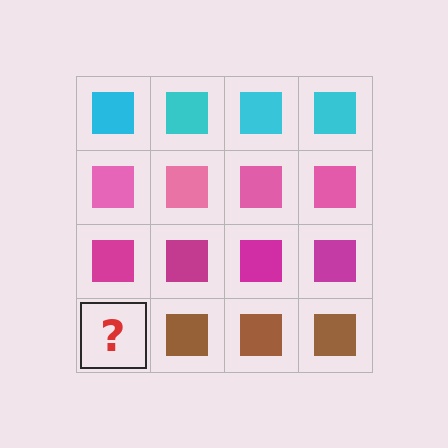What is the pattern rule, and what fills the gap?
The rule is that each row has a consistent color. The gap should be filled with a brown square.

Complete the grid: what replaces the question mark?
The question mark should be replaced with a brown square.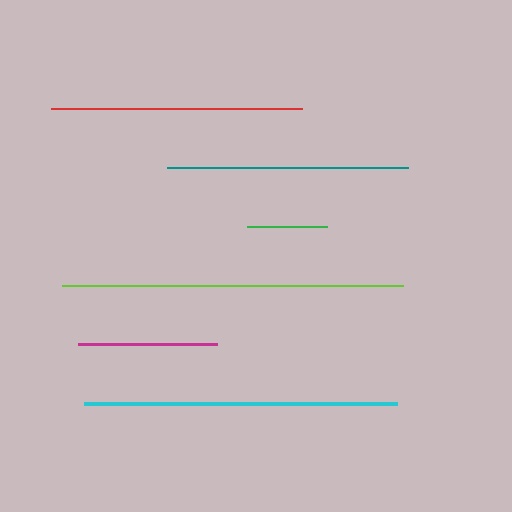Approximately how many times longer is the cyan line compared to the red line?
The cyan line is approximately 1.2 times the length of the red line.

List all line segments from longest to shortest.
From longest to shortest: lime, cyan, red, teal, magenta, green.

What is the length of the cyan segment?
The cyan segment is approximately 313 pixels long.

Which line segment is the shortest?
The green line is the shortest at approximately 80 pixels.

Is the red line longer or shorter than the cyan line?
The cyan line is longer than the red line.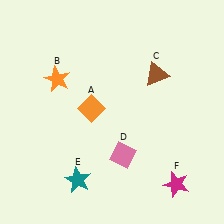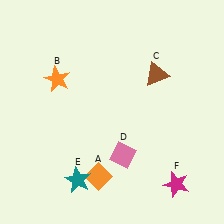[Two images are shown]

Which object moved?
The orange diamond (A) moved down.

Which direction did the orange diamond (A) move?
The orange diamond (A) moved down.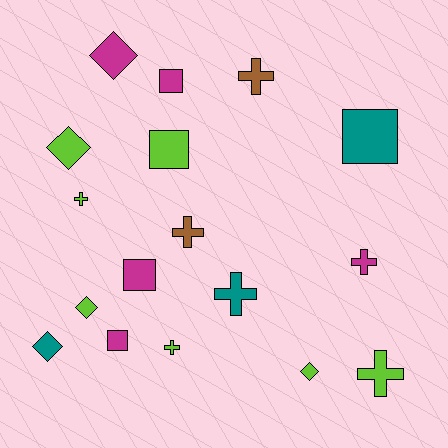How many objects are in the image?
There are 17 objects.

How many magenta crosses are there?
There is 1 magenta cross.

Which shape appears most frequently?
Cross, with 7 objects.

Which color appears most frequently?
Lime, with 7 objects.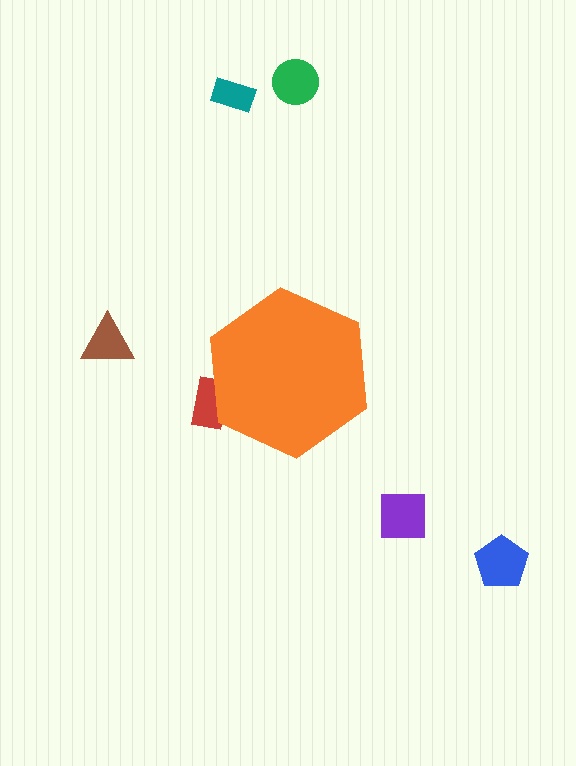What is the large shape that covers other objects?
An orange hexagon.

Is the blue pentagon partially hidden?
No, the blue pentagon is fully visible.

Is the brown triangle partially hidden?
No, the brown triangle is fully visible.